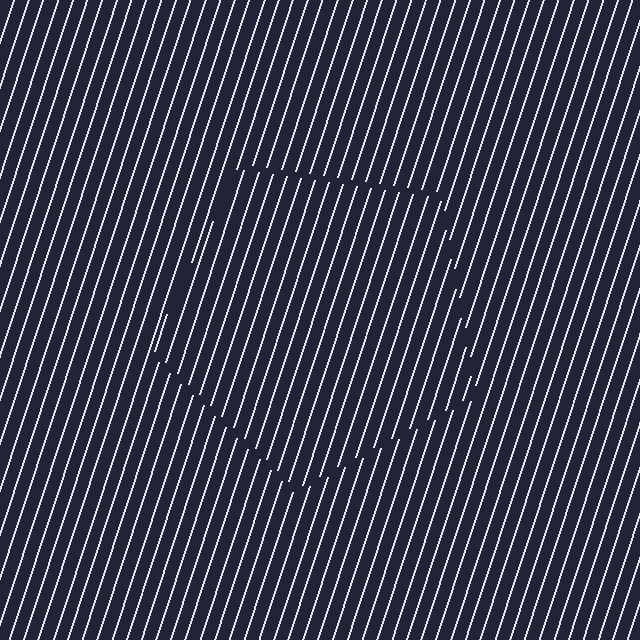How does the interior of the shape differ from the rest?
The interior of the shape contains the same grating, shifted by half a period — the contour is defined by the phase discontinuity where line-ends from the inner and outer gratings abut.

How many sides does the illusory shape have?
5 sides — the line-ends trace a pentagon.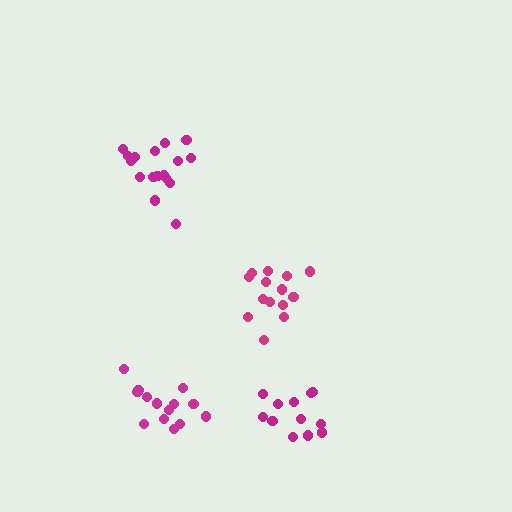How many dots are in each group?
Group 1: 14 dots, Group 2: 14 dots, Group 3: 12 dots, Group 4: 17 dots (57 total).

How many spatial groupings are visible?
There are 4 spatial groupings.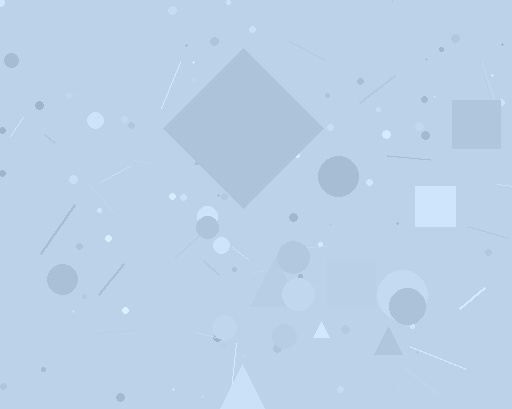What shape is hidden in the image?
A diamond is hidden in the image.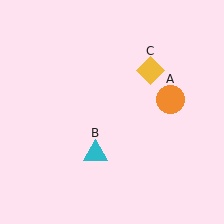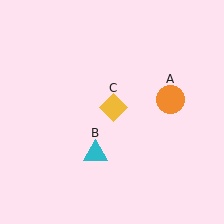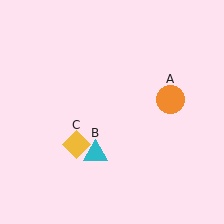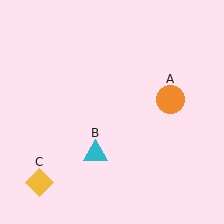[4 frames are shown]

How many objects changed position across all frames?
1 object changed position: yellow diamond (object C).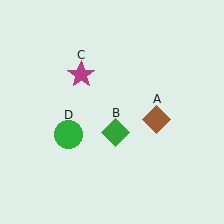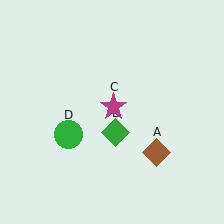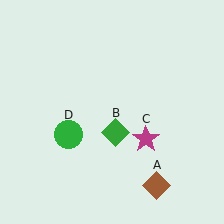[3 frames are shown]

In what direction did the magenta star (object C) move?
The magenta star (object C) moved down and to the right.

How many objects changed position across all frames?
2 objects changed position: brown diamond (object A), magenta star (object C).